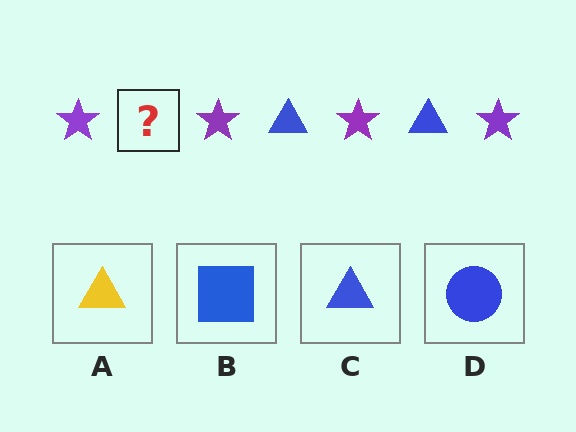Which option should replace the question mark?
Option C.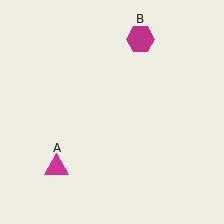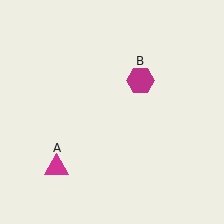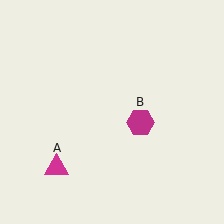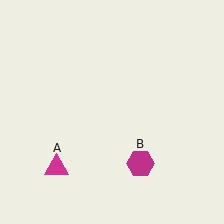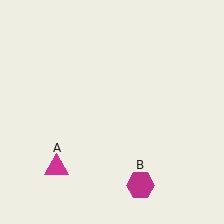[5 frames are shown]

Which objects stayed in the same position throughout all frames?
Magenta triangle (object A) remained stationary.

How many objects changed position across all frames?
1 object changed position: magenta hexagon (object B).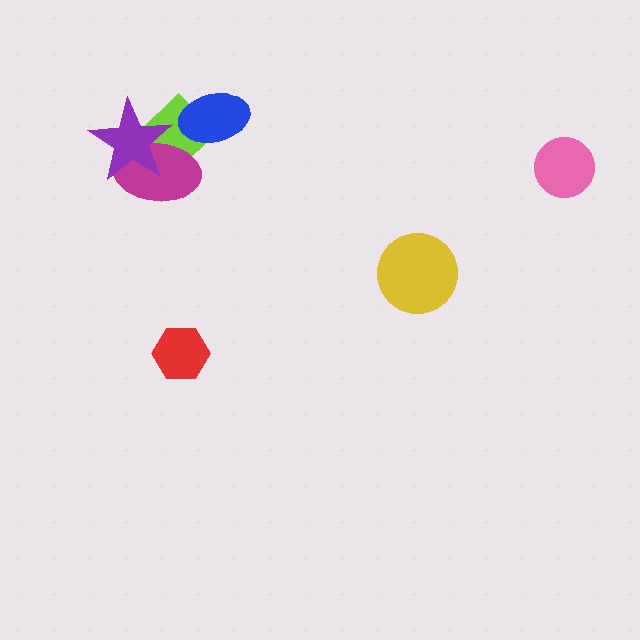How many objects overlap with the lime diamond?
3 objects overlap with the lime diamond.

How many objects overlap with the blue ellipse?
1 object overlaps with the blue ellipse.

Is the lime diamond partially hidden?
Yes, it is partially covered by another shape.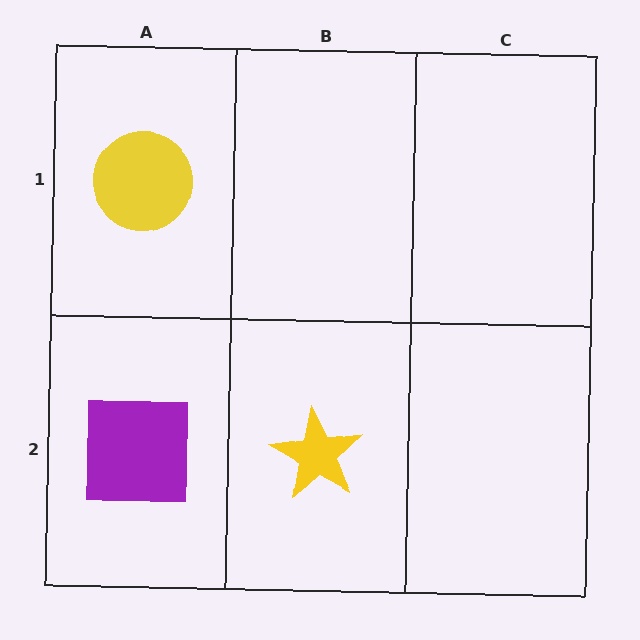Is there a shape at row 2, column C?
No, that cell is empty.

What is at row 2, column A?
A purple square.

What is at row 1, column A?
A yellow circle.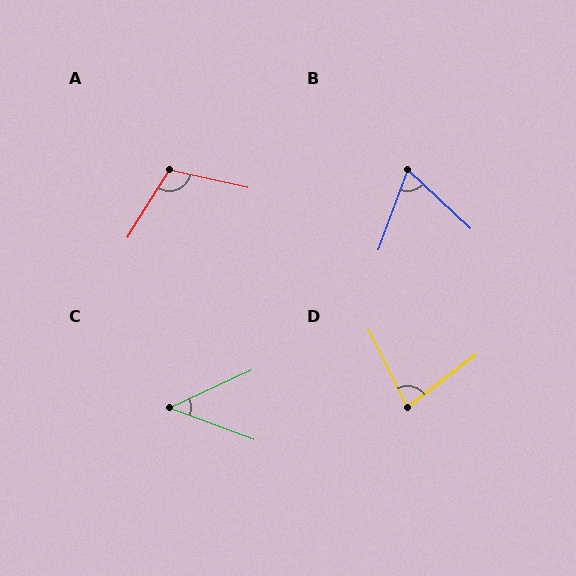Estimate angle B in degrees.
Approximately 67 degrees.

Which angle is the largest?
A, at approximately 110 degrees.